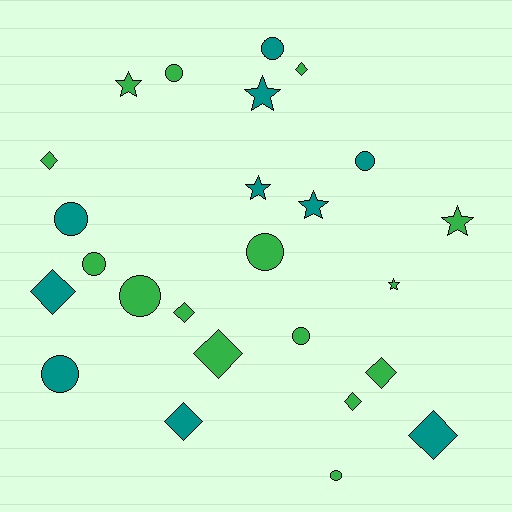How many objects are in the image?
There are 25 objects.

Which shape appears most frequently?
Circle, with 10 objects.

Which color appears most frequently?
Green, with 15 objects.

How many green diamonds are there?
There are 6 green diamonds.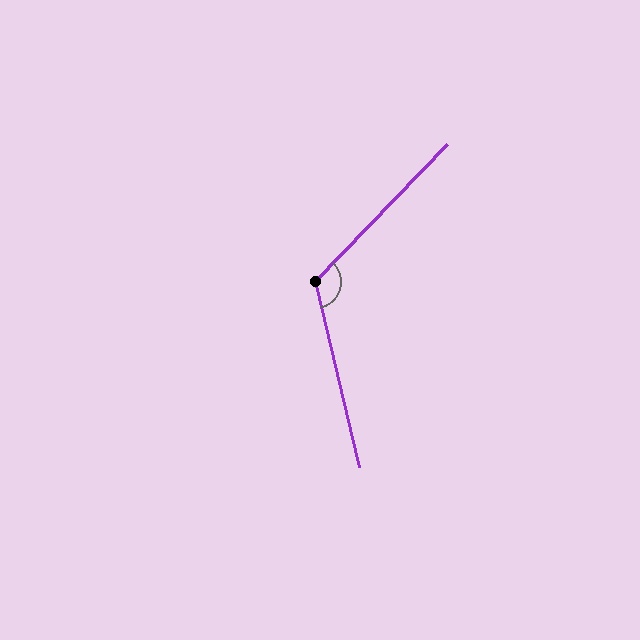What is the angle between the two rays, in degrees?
Approximately 123 degrees.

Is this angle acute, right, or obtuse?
It is obtuse.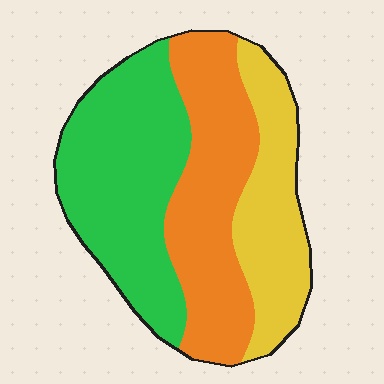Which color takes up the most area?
Green, at roughly 40%.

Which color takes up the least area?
Yellow, at roughly 25%.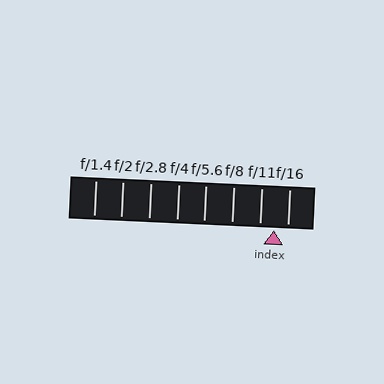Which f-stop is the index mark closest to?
The index mark is closest to f/11.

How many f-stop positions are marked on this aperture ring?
There are 8 f-stop positions marked.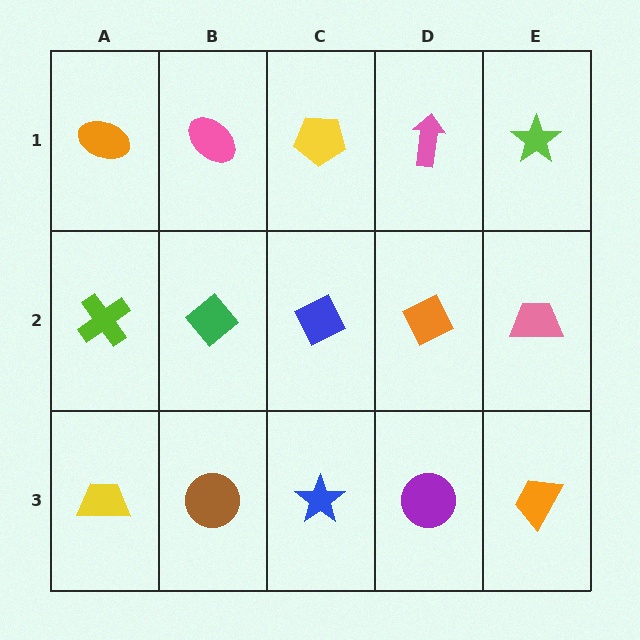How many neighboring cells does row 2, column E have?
3.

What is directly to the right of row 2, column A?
A green diamond.